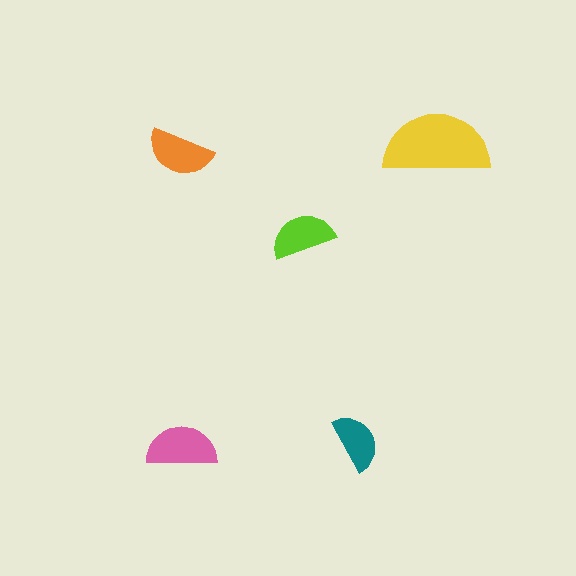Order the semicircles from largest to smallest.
the yellow one, the pink one, the orange one, the lime one, the teal one.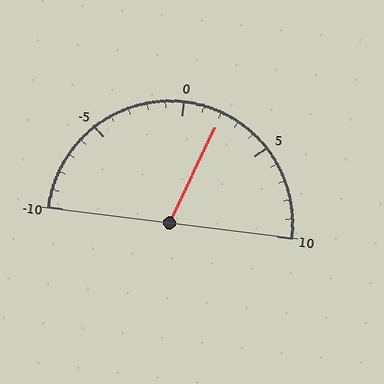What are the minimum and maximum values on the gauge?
The gauge ranges from -10 to 10.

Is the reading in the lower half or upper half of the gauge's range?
The reading is in the upper half of the range (-10 to 10).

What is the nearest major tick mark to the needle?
The nearest major tick mark is 0.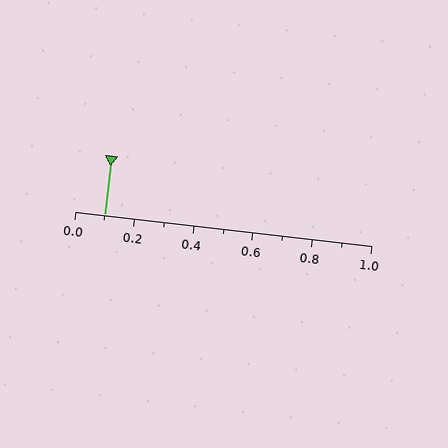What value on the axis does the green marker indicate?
The marker indicates approximately 0.1.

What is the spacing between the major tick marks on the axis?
The major ticks are spaced 0.2 apart.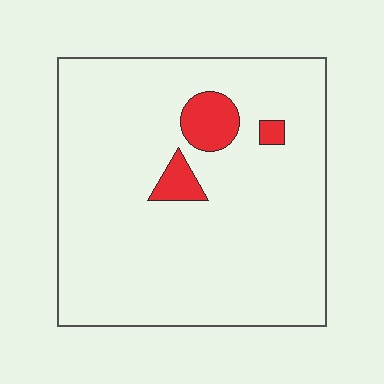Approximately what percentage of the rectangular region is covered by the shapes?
Approximately 5%.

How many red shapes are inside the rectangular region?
3.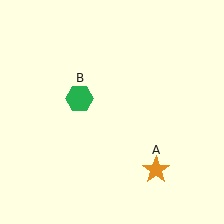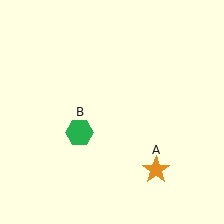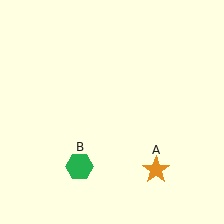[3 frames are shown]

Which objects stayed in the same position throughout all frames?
Orange star (object A) remained stationary.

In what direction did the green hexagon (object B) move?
The green hexagon (object B) moved down.